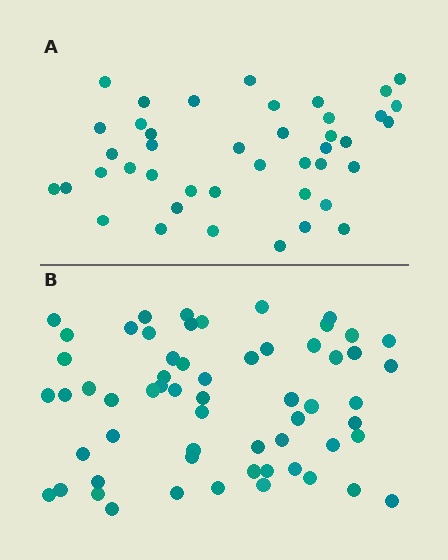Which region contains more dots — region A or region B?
Region B (the bottom region) has more dots.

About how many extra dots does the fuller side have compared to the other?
Region B has approximately 20 more dots than region A.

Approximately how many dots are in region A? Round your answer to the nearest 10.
About 40 dots. (The exact count is 42, which rounds to 40.)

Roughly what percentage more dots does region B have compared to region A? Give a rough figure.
About 45% more.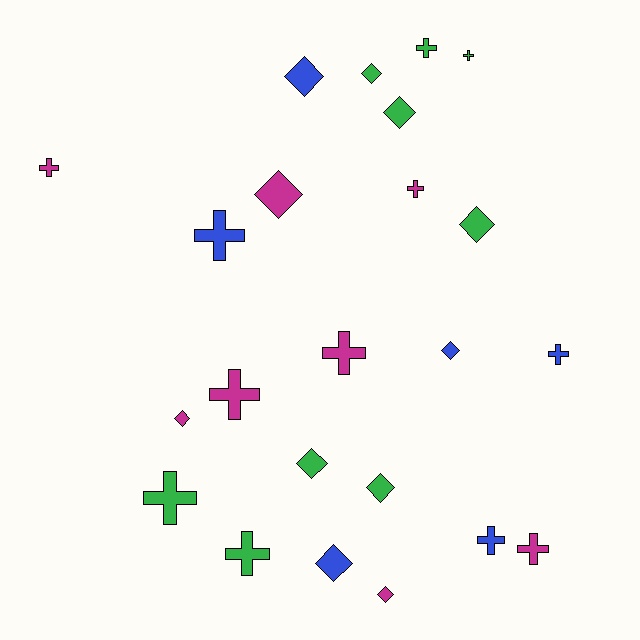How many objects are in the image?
There are 23 objects.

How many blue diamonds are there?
There are 3 blue diamonds.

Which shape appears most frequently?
Cross, with 12 objects.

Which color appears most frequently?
Green, with 9 objects.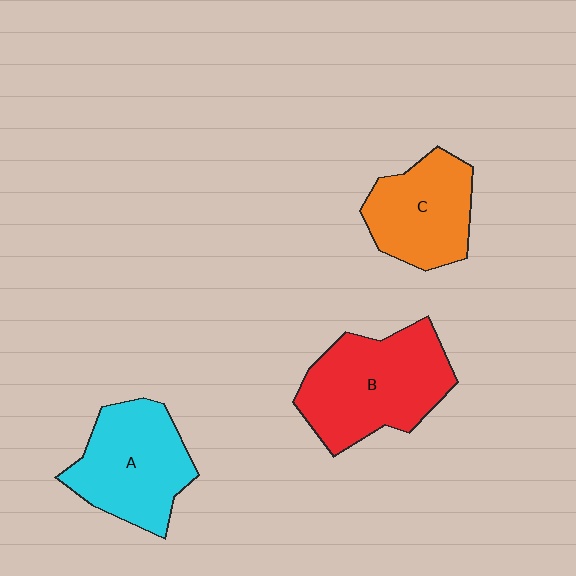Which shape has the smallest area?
Shape C (orange).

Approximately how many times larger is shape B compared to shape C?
Approximately 1.4 times.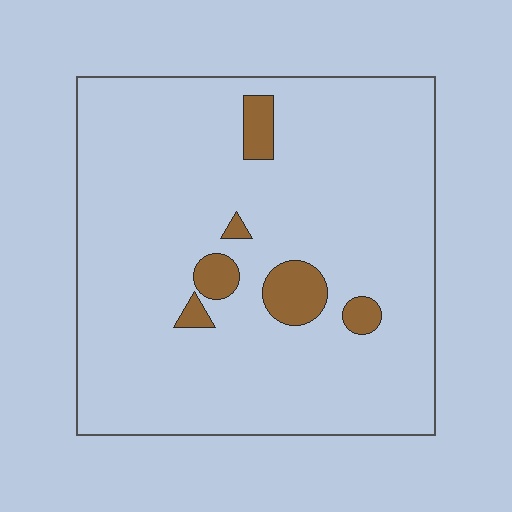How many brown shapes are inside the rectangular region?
6.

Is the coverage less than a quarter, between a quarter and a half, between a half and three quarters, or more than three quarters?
Less than a quarter.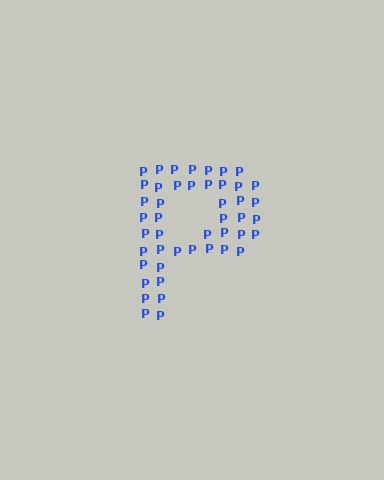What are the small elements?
The small elements are letter P's.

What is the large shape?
The large shape is the letter P.